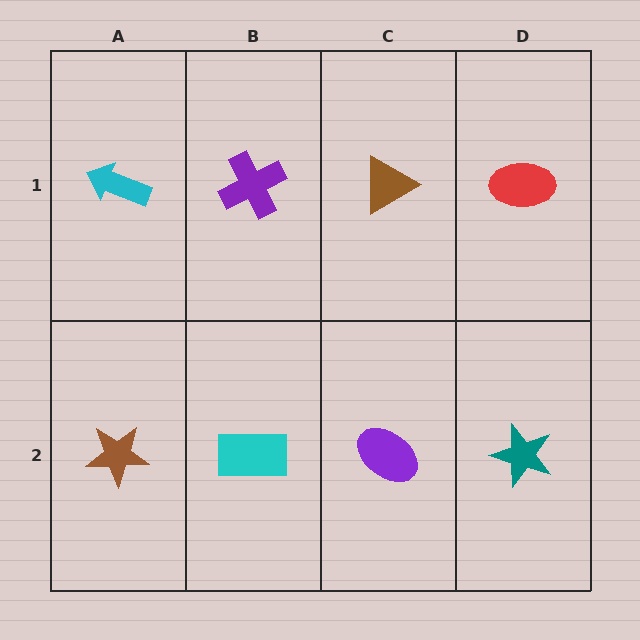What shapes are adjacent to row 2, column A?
A cyan arrow (row 1, column A), a cyan rectangle (row 2, column B).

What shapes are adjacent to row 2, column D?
A red ellipse (row 1, column D), a purple ellipse (row 2, column C).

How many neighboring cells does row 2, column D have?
2.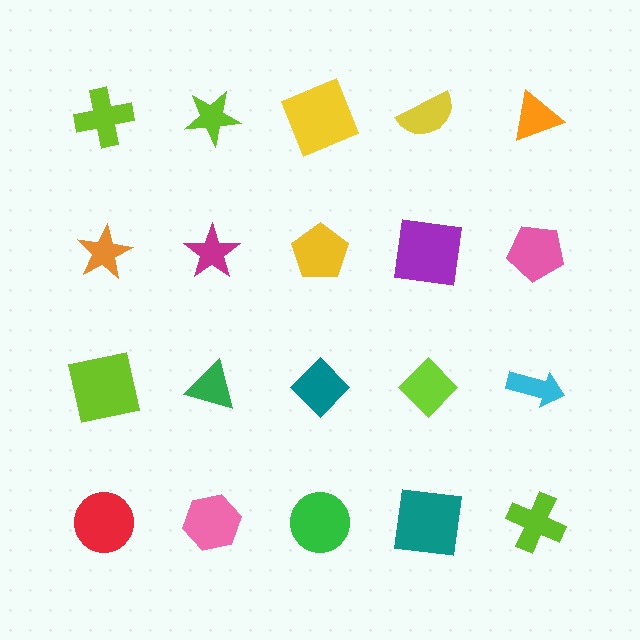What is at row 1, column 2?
A lime star.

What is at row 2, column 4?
A purple square.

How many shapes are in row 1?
5 shapes.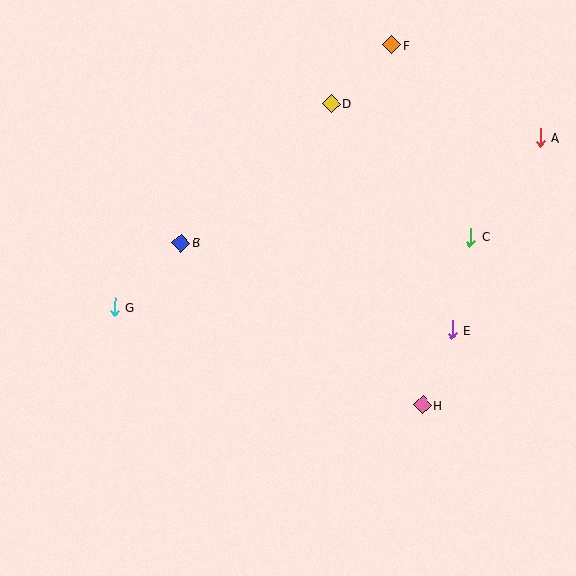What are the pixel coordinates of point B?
Point B is at (181, 243).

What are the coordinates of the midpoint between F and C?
The midpoint between F and C is at (431, 141).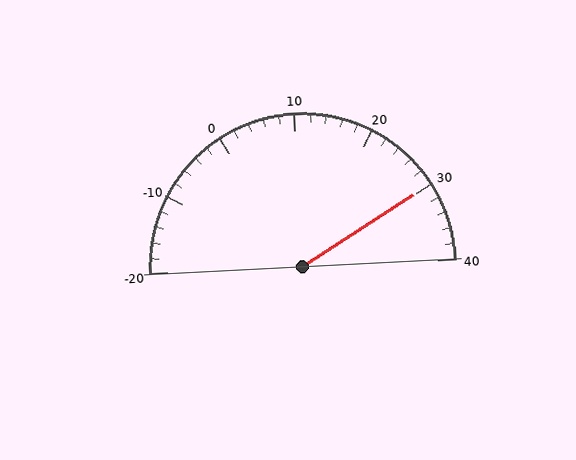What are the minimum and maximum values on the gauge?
The gauge ranges from -20 to 40.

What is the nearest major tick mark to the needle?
The nearest major tick mark is 30.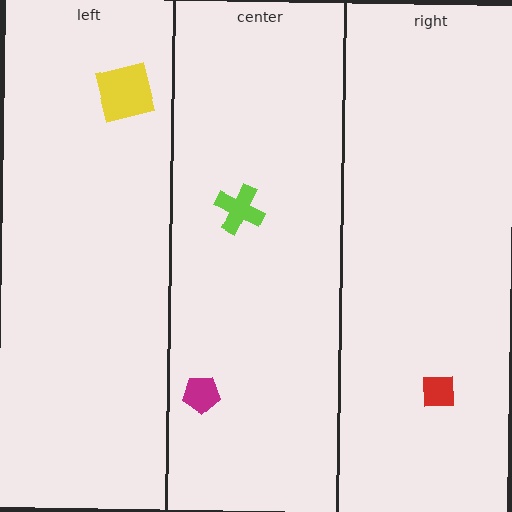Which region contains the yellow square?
The left region.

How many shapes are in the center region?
2.